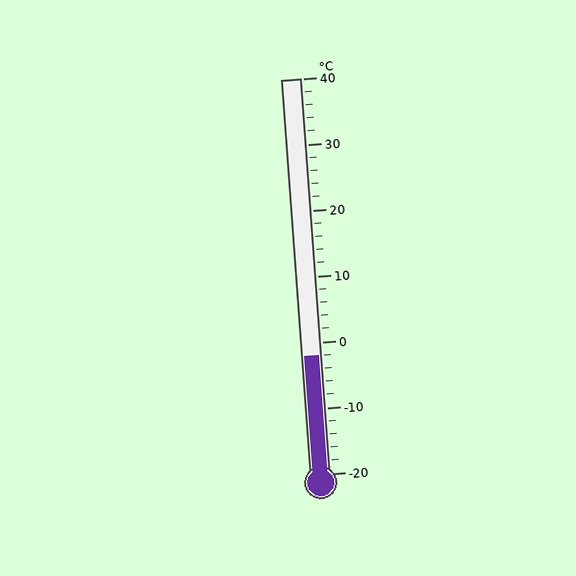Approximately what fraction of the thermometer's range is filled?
The thermometer is filled to approximately 30% of its range.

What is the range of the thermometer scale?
The thermometer scale ranges from -20°C to 40°C.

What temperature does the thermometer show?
The thermometer shows approximately -2°C.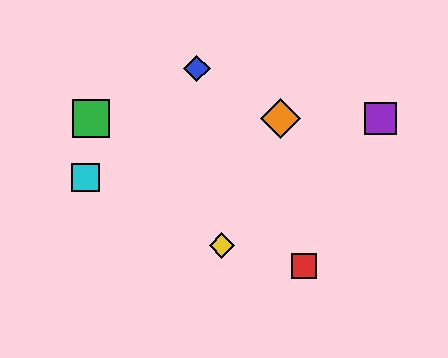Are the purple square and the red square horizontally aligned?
No, the purple square is at y≈119 and the red square is at y≈266.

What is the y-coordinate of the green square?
The green square is at y≈119.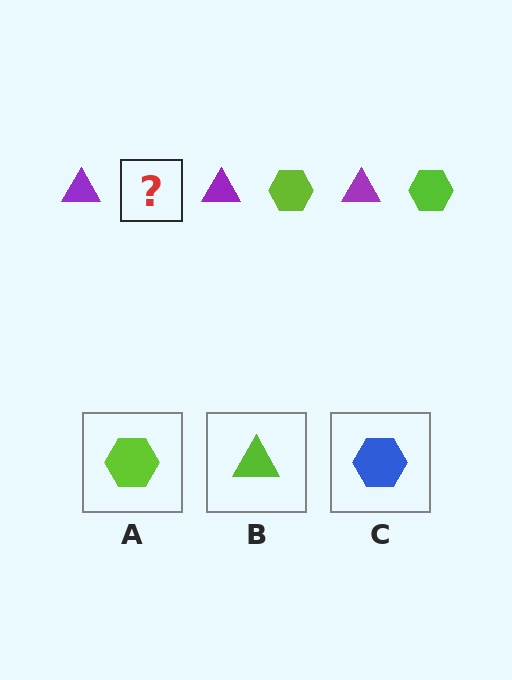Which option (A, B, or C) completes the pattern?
A.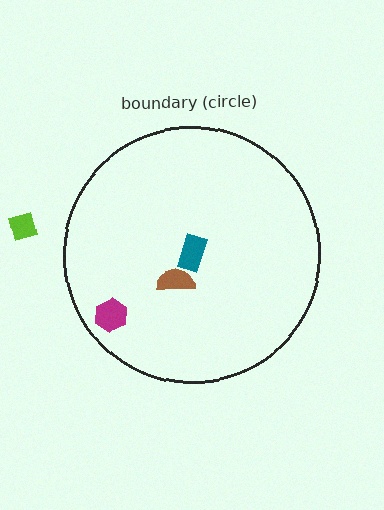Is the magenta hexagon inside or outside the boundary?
Inside.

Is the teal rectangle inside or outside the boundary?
Inside.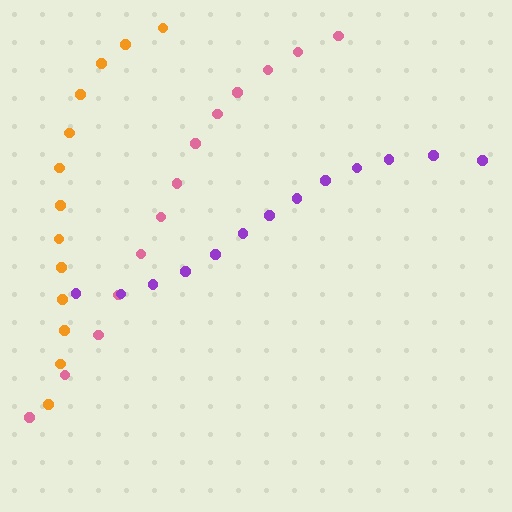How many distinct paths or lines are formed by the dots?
There are 3 distinct paths.